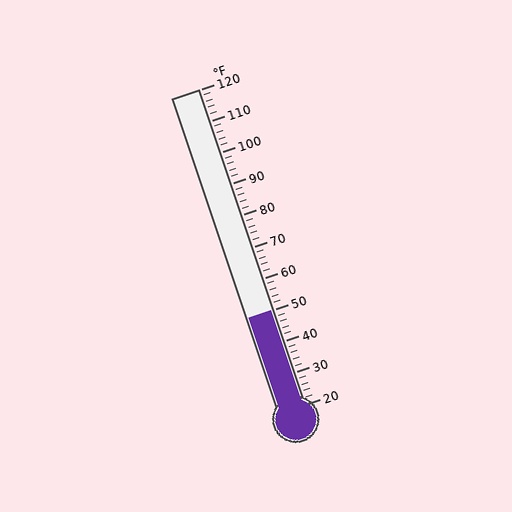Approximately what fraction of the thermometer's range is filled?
The thermometer is filled to approximately 30% of its range.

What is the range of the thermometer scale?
The thermometer scale ranges from 20°F to 120°F.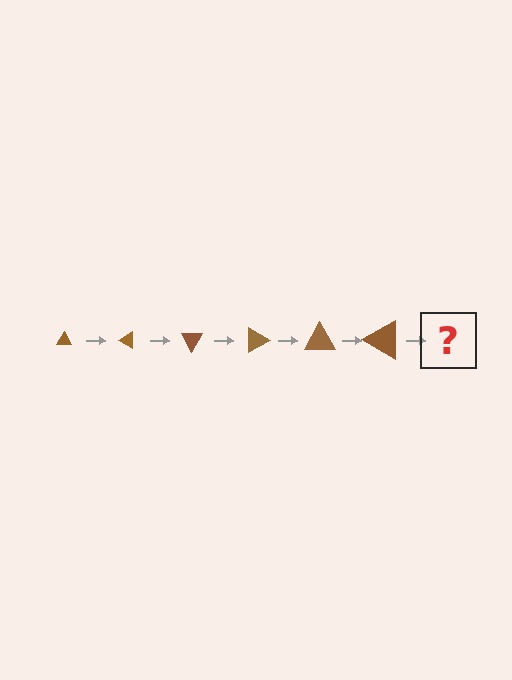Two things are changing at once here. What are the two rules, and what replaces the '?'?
The two rules are that the triangle grows larger each step and it rotates 30 degrees each step. The '?' should be a triangle, larger than the previous one and rotated 180 degrees from the start.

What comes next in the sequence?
The next element should be a triangle, larger than the previous one and rotated 180 degrees from the start.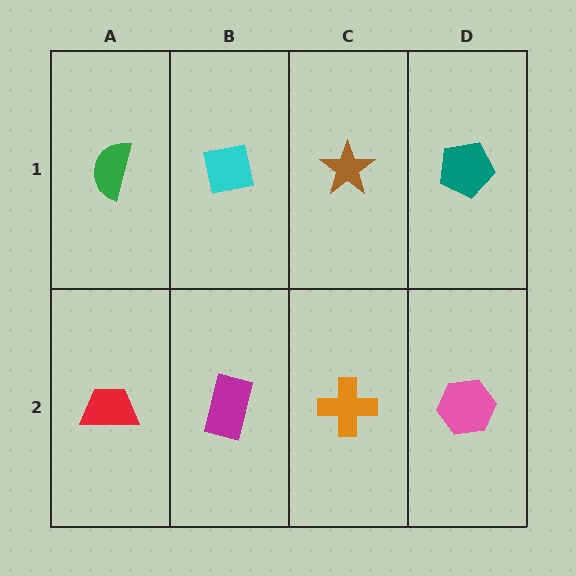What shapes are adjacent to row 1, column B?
A magenta rectangle (row 2, column B), a green semicircle (row 1, column A), a brown star (row 1, column C).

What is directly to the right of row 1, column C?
A teal pentagon.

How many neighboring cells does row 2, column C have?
3.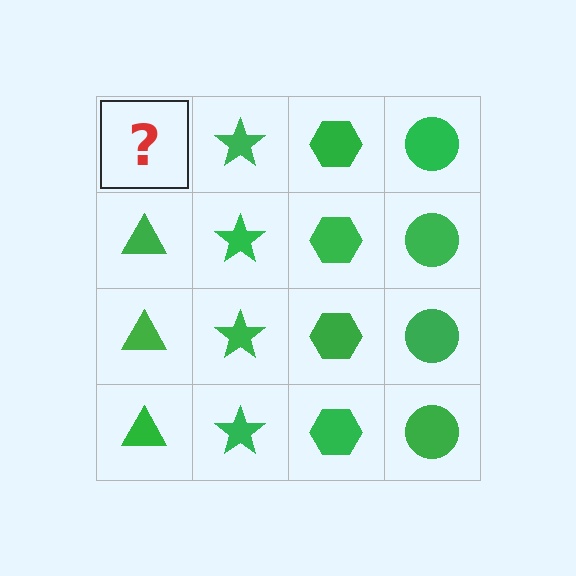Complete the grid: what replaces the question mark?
The question mark should be replaced with a green triangle.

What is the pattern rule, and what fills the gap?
The rule is that each column has a consistent shape. The gap should be filled with a green triangle.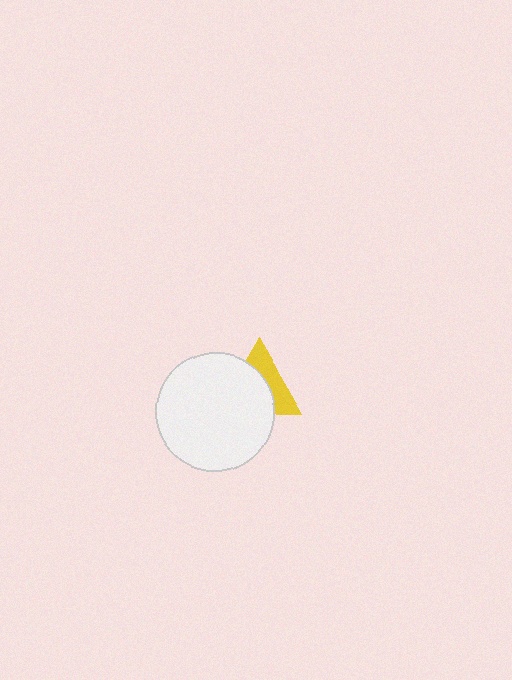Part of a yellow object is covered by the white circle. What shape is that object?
It is a triangle.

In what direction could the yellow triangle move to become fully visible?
The yellow triangle could move toward the upper-right. That would shift it out from behind the white circle entirely.